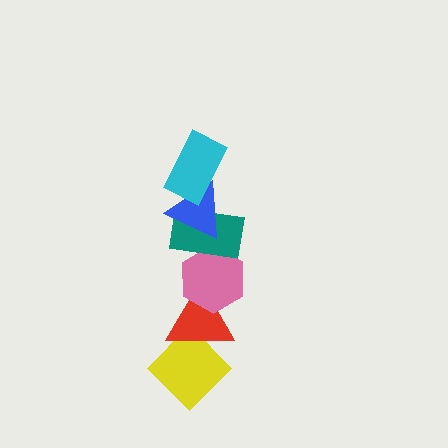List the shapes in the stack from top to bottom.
From top to bottom: the cyan rectangle, the blue triangle, the teal rectangle, the pink hexagon, the red triangle, the yellow diamond.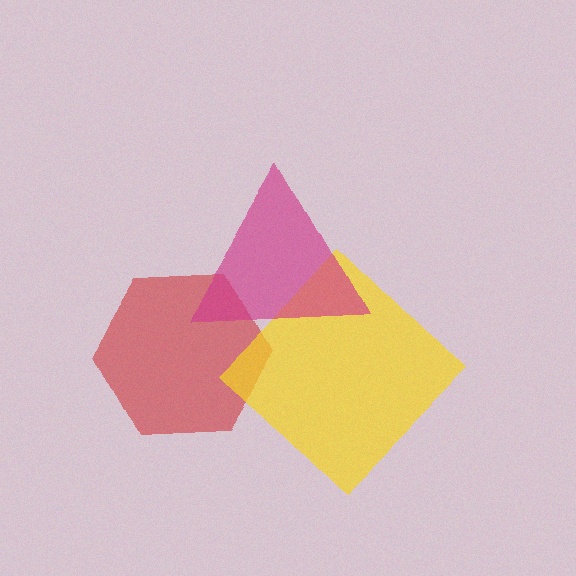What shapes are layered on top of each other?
The layered shapes are: a red hexagon, a yellow diamond, a magenta triangle.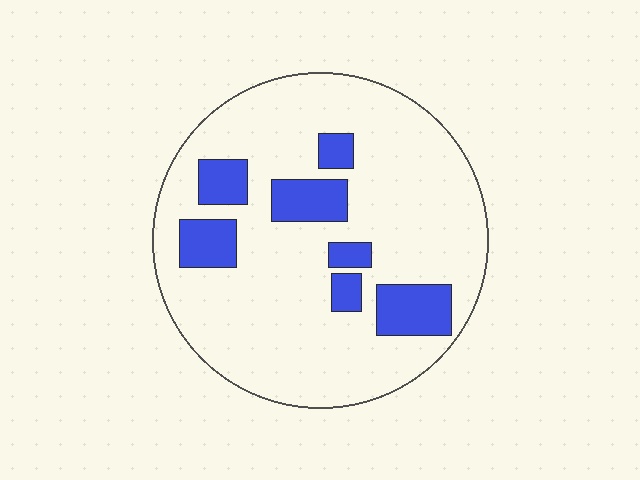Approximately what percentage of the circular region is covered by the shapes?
Approximately 20%.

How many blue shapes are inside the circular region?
7.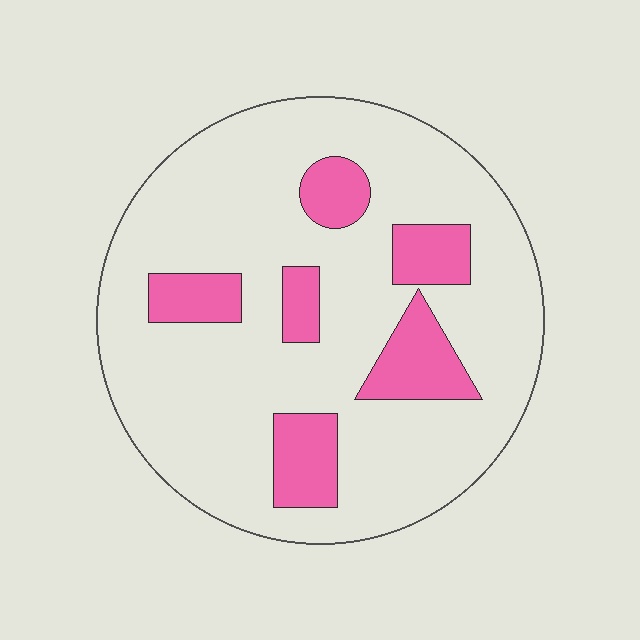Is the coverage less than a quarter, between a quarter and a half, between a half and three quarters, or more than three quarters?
Less than a quarter.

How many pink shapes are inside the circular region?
6.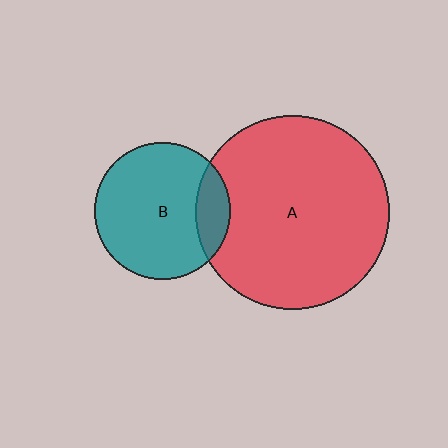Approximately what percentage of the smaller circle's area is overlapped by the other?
Approximately 15%.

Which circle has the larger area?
Circle A (red).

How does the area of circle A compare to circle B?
Approximately 2.0 times.